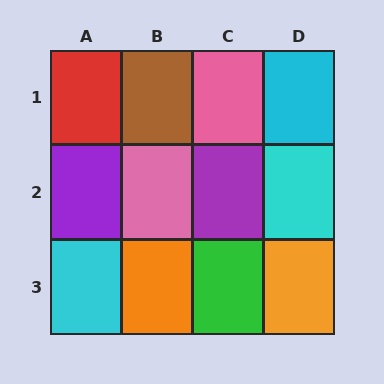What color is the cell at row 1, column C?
Pink.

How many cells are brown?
1 cell is brown.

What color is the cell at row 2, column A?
Purple.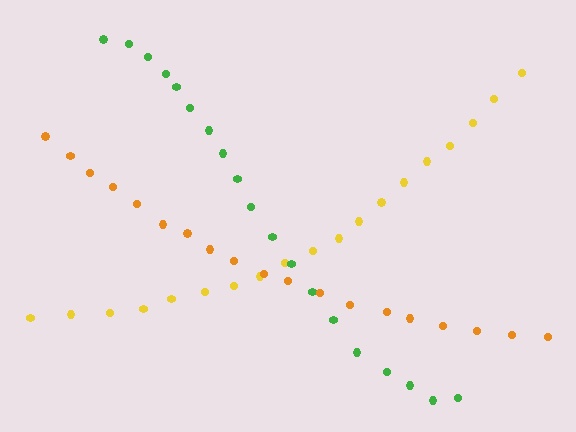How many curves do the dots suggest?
There are 3 distinct paths.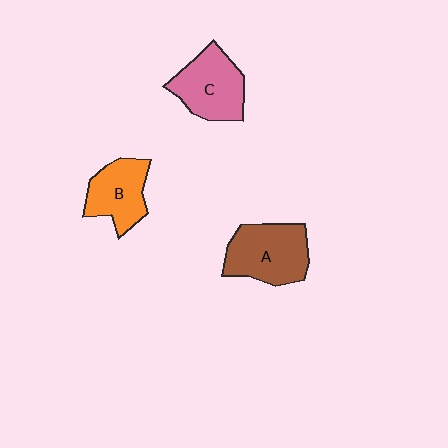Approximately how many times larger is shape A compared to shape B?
Approximately 1.3 times.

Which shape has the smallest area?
Shape B (orange).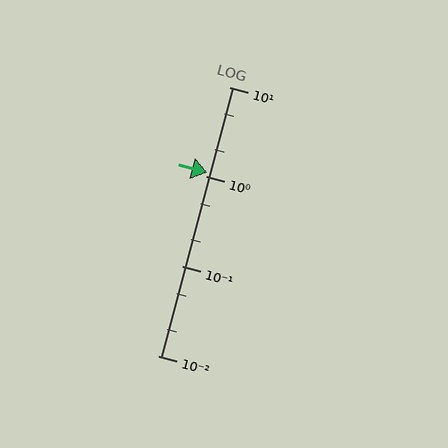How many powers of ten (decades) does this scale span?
The scale spans 3 decades, from 0.01 to 10.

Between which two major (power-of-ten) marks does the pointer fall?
The pointer is between 1 and 10.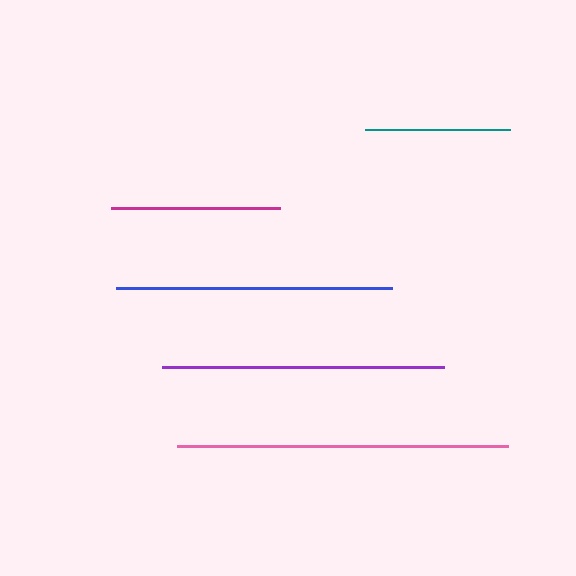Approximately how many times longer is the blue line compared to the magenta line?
The blue line is approximately 1.6 times the length of the magenta line.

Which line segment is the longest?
The pink line is the longest at approximately 331 pixels.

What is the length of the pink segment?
The pink segment is approximately 331 pixels long.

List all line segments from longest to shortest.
From longest to shortest: pink, purple, blue, magenta, teal.